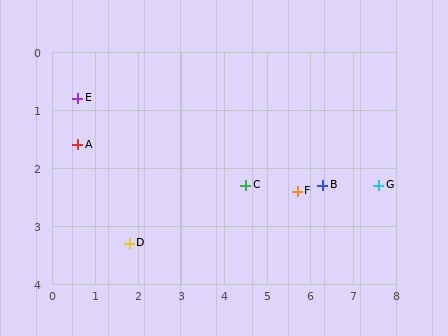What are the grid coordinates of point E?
Point E is at approximately (0.6, 0.8).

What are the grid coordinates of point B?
Point B is at approximately (6.3, 2.3).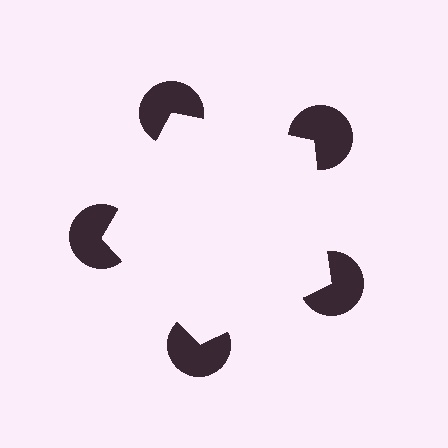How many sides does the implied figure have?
5 sides.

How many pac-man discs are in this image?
There are 5 — one at each vertex of the illusory pentagon.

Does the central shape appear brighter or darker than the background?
It typically appears slightly brighter than the background, even though no actual brightness change is drawn.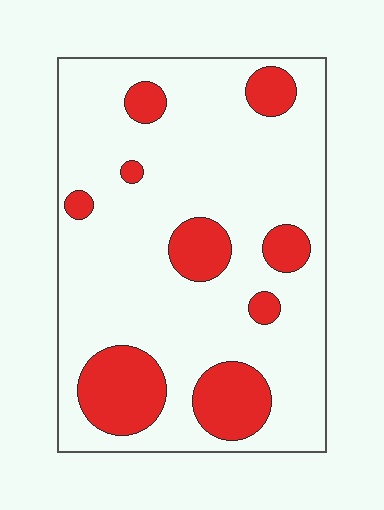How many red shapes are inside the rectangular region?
9.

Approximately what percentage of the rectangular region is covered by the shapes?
Approximately 20%.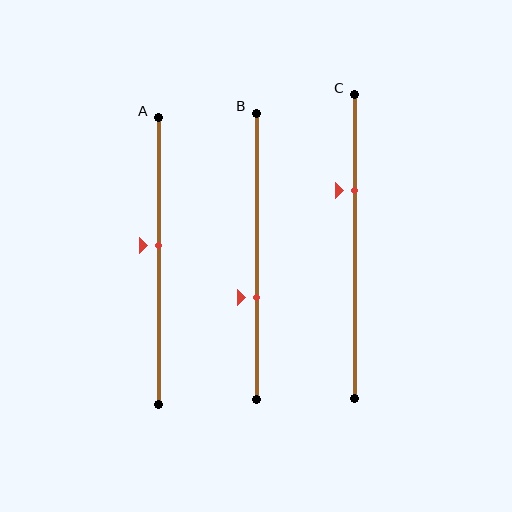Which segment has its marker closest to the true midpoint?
Segment A has its marker closest to the true midpoint.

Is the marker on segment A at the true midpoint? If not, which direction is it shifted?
No, the marker on segment A is shifted upward by about 5% of the segment length.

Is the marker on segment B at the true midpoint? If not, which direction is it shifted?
No, the marker on segment B is shifted downward by about 14% of the segment length.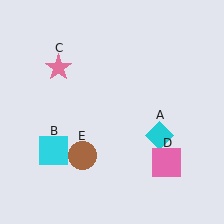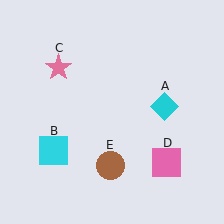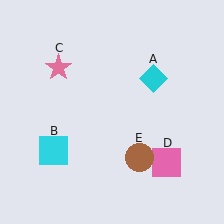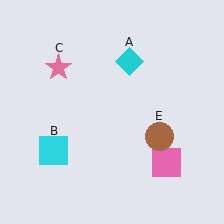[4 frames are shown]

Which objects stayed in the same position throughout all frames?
Cyan square (object B) and pink star (object C) and pink square (object D) remained stationary.